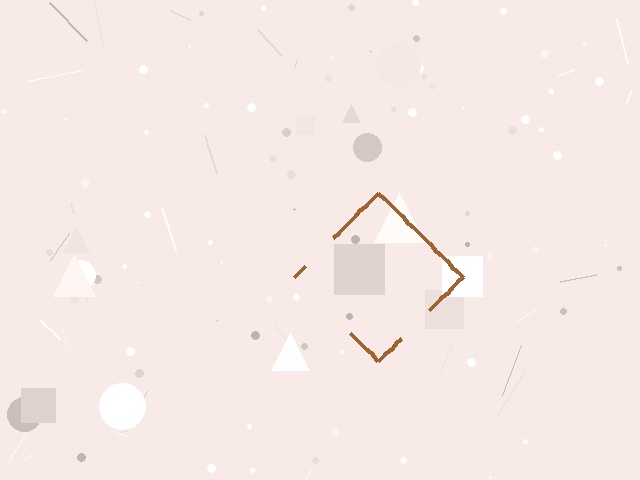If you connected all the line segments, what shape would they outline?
They would outline a diamond.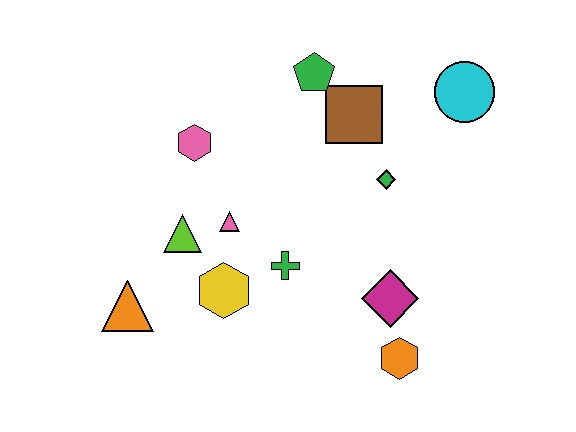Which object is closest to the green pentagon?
The brown square is closest to the green pentagon.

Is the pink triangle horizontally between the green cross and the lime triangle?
Yes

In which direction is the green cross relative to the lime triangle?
The green cross is to the right of the lime triangle.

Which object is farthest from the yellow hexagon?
The cyan circle is farthest from the yellow hexagon.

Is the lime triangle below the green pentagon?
Yes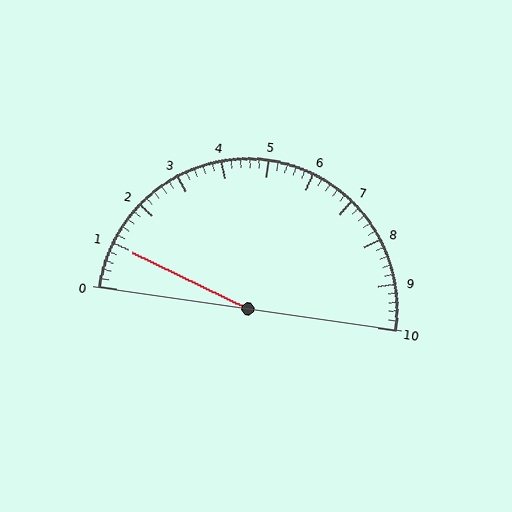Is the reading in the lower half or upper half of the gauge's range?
The reading is in the lower half of the range (0 to 10).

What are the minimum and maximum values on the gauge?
The gauge ranges from 0 to 10.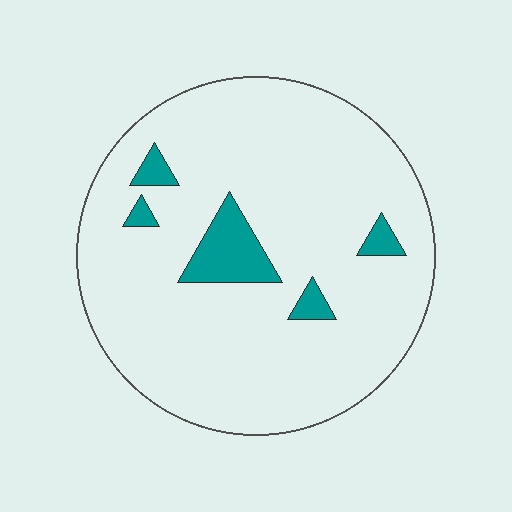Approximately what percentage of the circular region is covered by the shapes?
Approximately 10%.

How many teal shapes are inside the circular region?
5.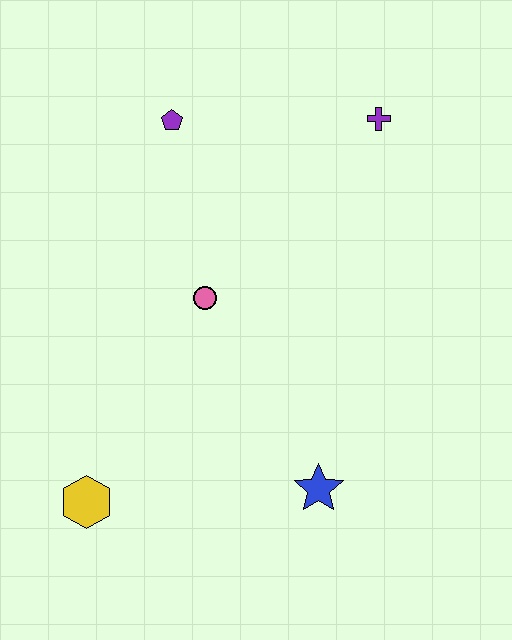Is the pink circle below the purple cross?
Yes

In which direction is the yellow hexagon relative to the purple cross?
The yellow hexagon is below the purple cross.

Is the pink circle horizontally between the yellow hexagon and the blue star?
Yes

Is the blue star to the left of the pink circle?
No